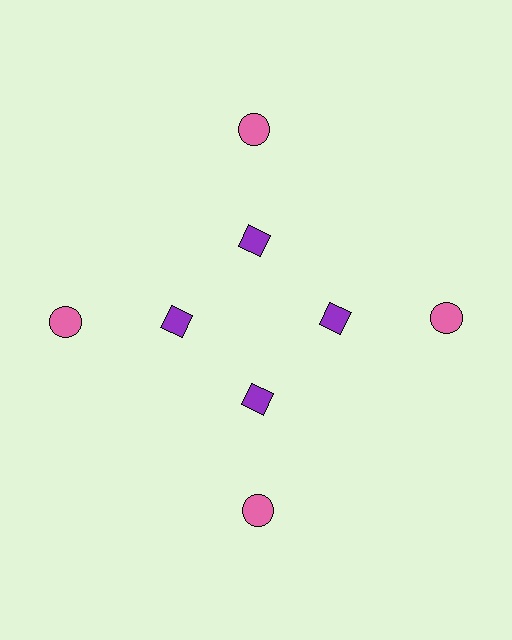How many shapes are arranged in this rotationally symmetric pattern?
There are 8 shapes, arranged in 4 groups of 2.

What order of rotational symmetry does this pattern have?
This pattern has 4-fold rotational symmetry.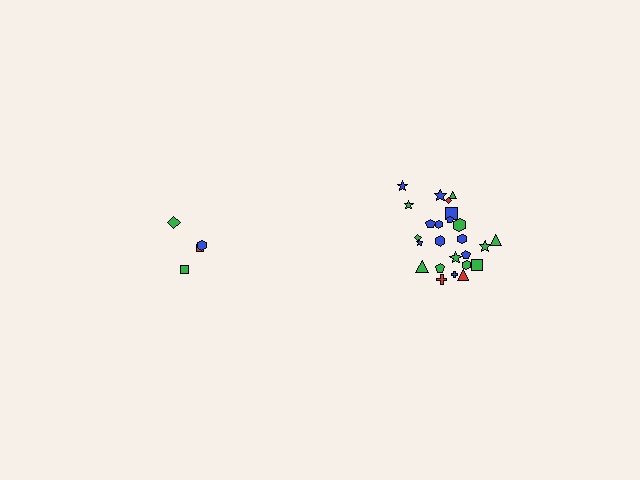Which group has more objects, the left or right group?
The right group.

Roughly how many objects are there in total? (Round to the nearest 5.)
Roughly 30 objects in total.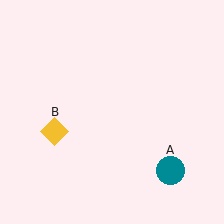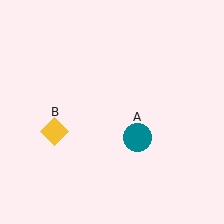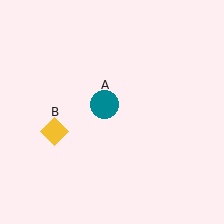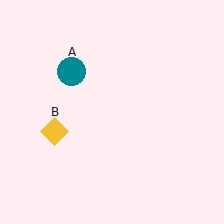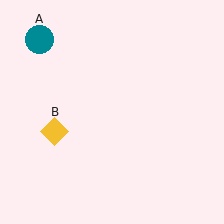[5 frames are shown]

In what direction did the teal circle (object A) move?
The teal circle (object A) moved up and to the left.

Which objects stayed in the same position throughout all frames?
Yellow diamond (object B) remained stationary.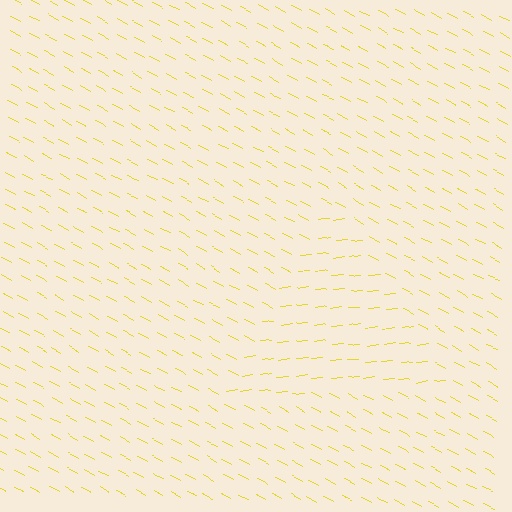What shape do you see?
I see a triangle.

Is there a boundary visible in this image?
Yes, there is a texture boundary formed by a change in line orientation.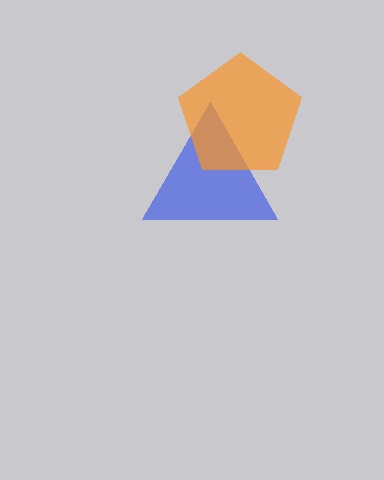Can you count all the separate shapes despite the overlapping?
Yes, there are 2 separate shapes.